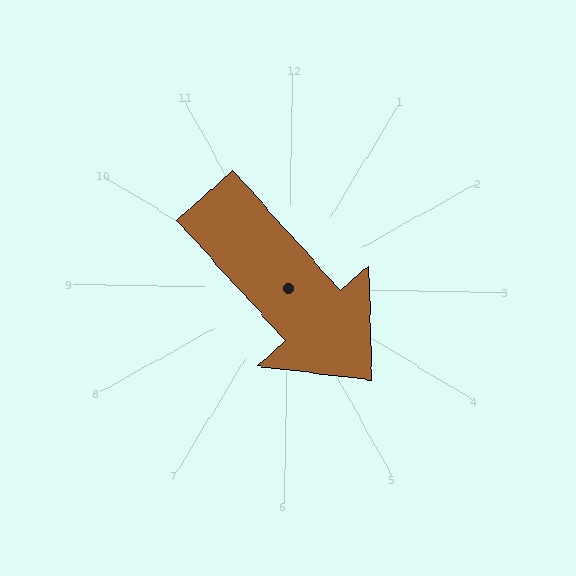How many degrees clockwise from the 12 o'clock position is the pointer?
Approximately 137 degrees.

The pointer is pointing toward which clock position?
Roughly 5 o'clock.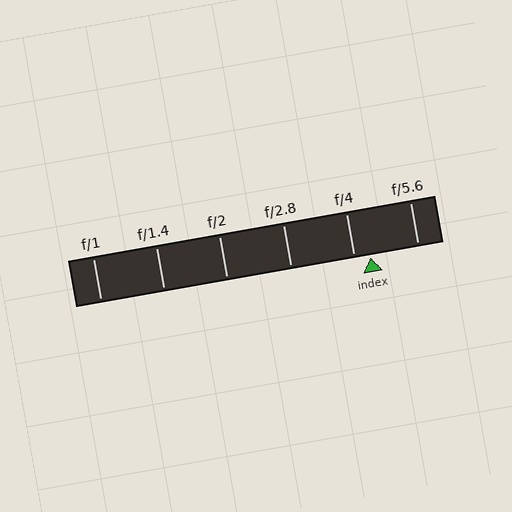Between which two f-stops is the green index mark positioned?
The index mark is between f/4 and f/5.6.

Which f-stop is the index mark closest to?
The index mark is closest to f/4.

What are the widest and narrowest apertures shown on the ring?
The widest aperture shown is f/1 and the narrowest is f/5.6.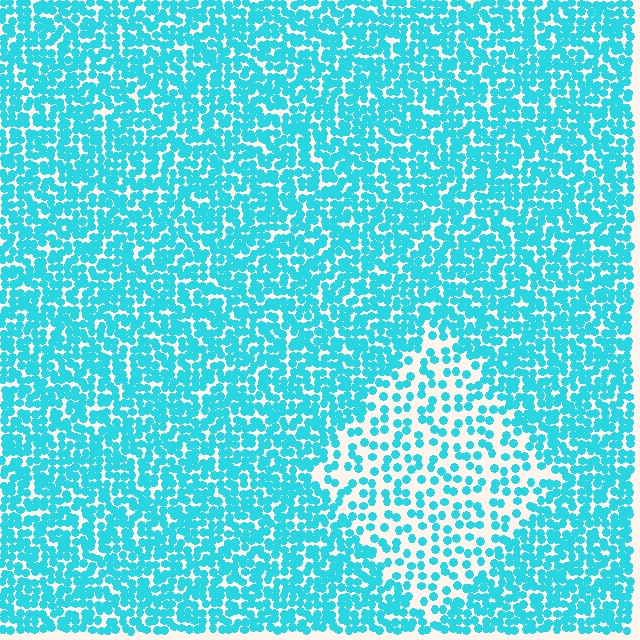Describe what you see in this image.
The image contains small cyan elements arranged at two different densities. A diamond-shaped region is visible where the elements are less densely packed than the surrounding area.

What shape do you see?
I see a diamond.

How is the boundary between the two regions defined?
The boundary is defined by a change in element density (approximately 2.2x ratio). All elements are the same color, size, and shape.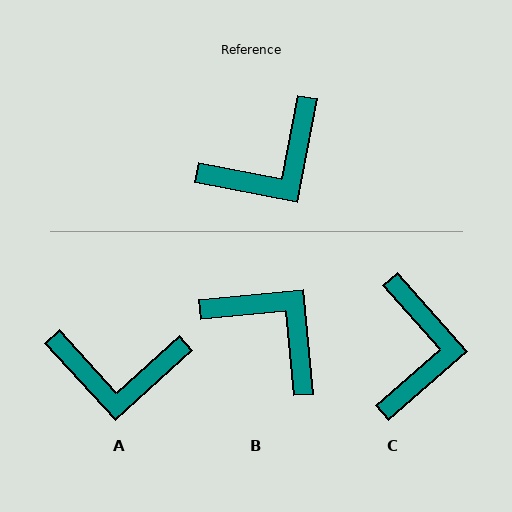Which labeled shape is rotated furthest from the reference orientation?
B, about 106 degrees away.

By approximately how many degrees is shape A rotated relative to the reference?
Approximately 37 degrees clockwise.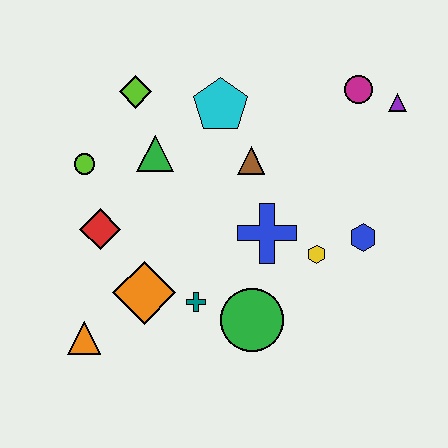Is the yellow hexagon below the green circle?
No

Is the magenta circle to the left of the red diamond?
No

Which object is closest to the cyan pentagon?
The brown triangle is closest to the cyan pentagon.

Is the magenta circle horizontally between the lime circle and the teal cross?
No